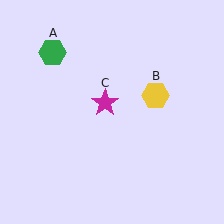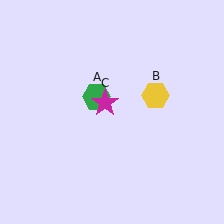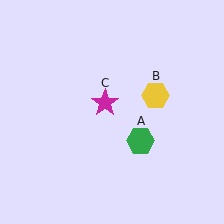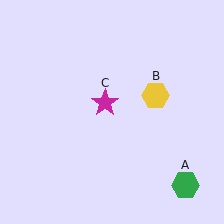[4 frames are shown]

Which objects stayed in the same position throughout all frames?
Yellow hexagon (object B) and magenta star (object C) remained stationary.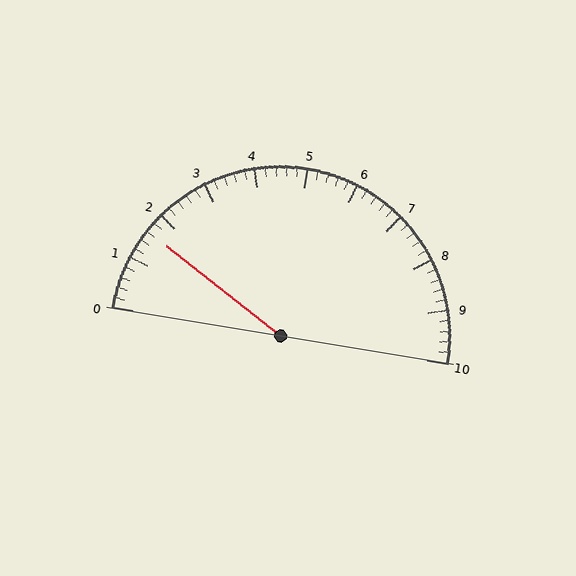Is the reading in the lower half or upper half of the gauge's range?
The reading is in the lower half of the range (0 to 10).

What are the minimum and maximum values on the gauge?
The gauge ranges from 0 to 10.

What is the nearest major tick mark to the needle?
The nearest major tick mark is 2.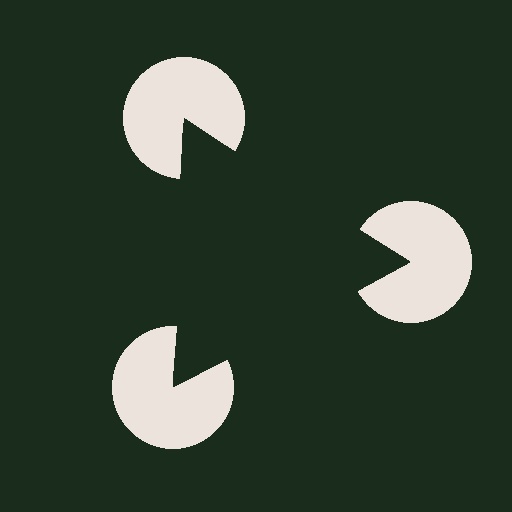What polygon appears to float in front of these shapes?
An illusory triangle — its edges are inferred from the aligned wedge cuts in the pac-man discs, not physically drawn.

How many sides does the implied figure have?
3 sides.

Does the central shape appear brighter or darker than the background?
It typically appears slightly darker than the background, even though no actual brightness change is drawn.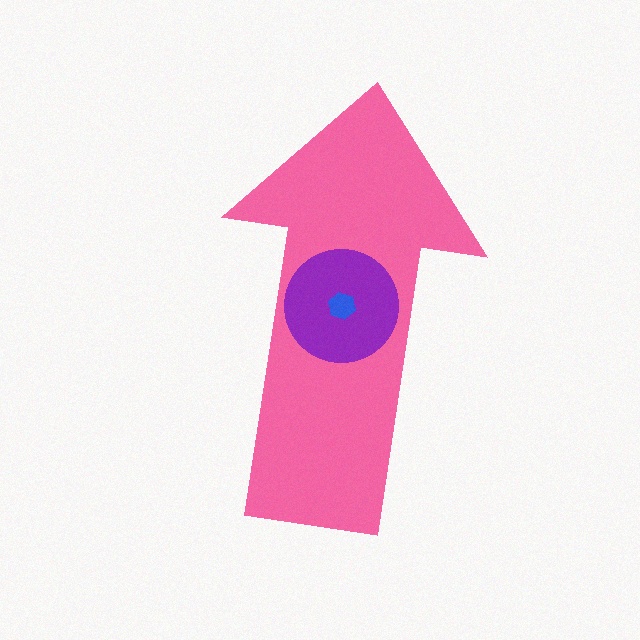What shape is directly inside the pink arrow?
The purple circle.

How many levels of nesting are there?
3.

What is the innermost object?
The blue hexagon.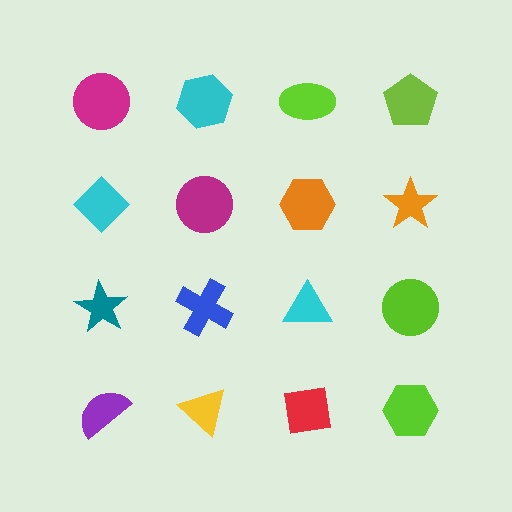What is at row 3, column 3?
A cyan triangle.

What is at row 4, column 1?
A purple semicircle.